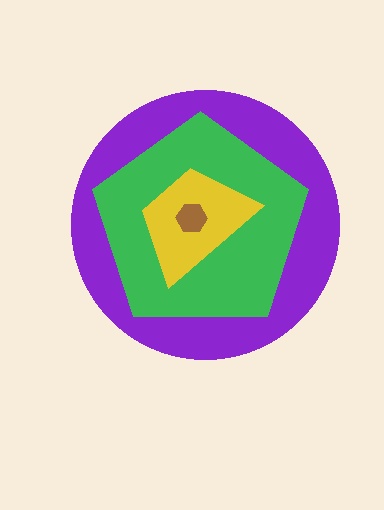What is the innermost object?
The brown hexagon.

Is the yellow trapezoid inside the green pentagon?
Yes.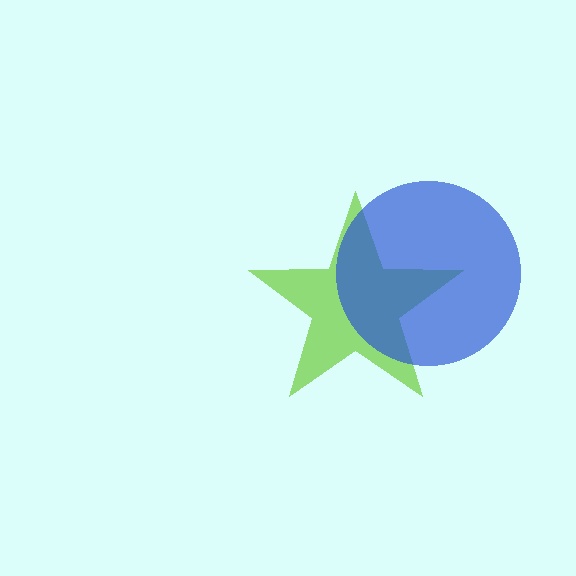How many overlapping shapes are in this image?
There are 2 overlapping shapes in the image.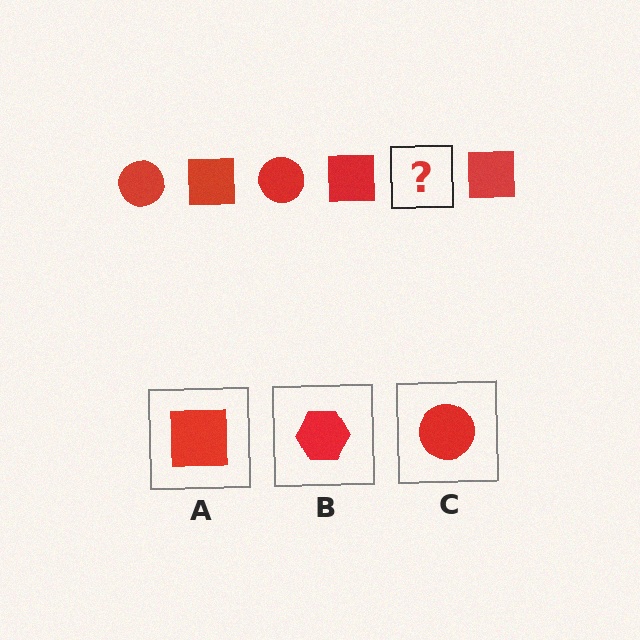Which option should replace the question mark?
Option C.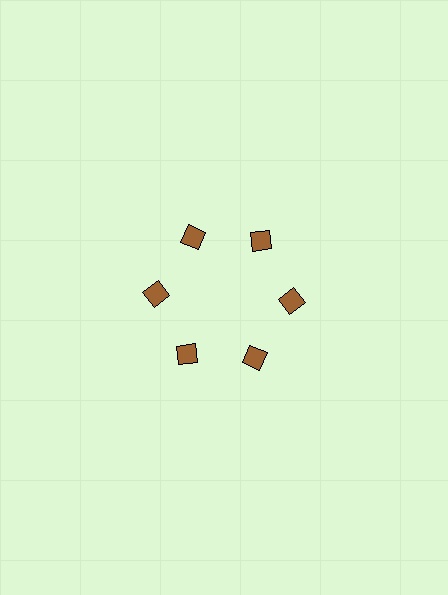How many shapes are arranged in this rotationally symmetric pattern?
There are 6 shapes, arranged in 6 groups of 1.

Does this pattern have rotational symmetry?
Yes, this pattern has 6-fold rotational symmetry. It looks the same after rotating 60 degrees around the center.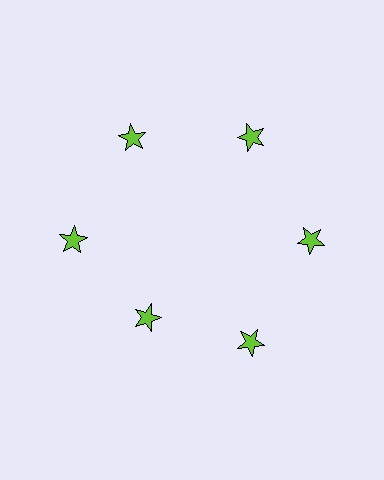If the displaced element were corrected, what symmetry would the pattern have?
It would have 6-fold rotational symmetry — the pattern would map onto itself every 60 degrees.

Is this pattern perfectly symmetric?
No. The 6 lime stars are arranged in a ring, but one element near the 7 o'clock position is pulled inward toward the center, breaking the 6-fold rotational symmetry.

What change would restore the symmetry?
The symmetry would be restored by moving it outward, back onto the ring so that all 6 stars sit at equal angles and equal distance from the center.